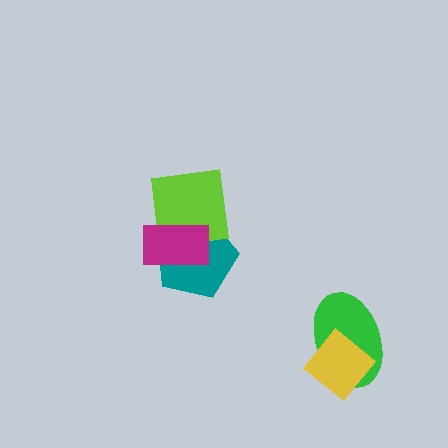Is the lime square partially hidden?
Yes, it is partially covered by another shape.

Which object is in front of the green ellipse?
The yellow diamond is in front of the green ellipse.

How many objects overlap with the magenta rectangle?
2 objects overlap with the magenta rectangle.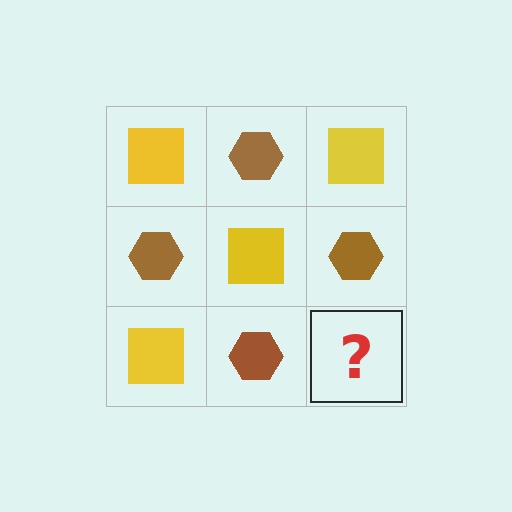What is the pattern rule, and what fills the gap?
The rule is that it alternates yellow square and brown hexagon in a checkerboard pattern. The gap should be filled with a yellow square.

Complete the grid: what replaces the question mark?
The question mark should be replaced with a yellow square.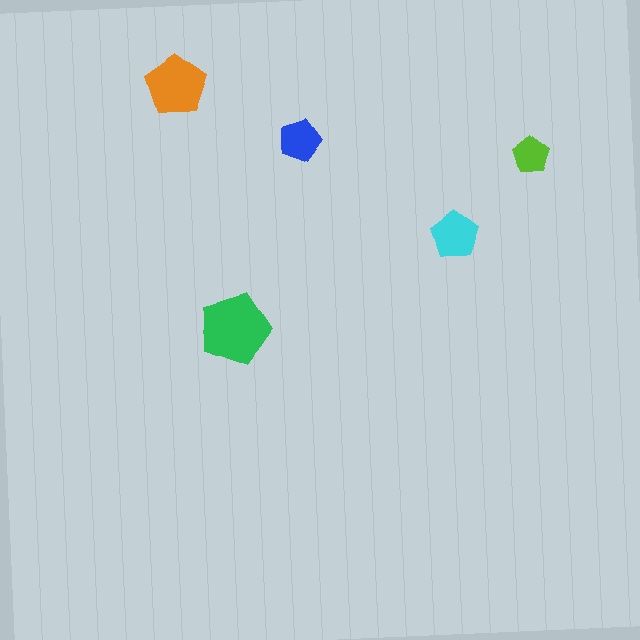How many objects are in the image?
There are 5 objects in the image.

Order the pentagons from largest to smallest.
the green one, the orange one, the cyan one, the blue one, the lime one.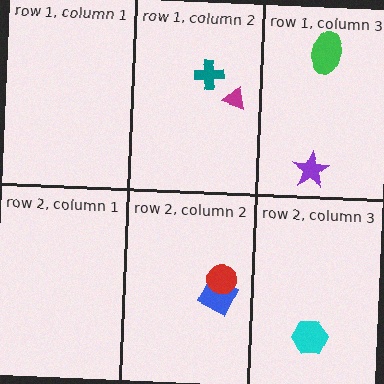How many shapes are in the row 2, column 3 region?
1.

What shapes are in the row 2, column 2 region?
The blue diamond, the red circle.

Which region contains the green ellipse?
The row 1, column 3 region.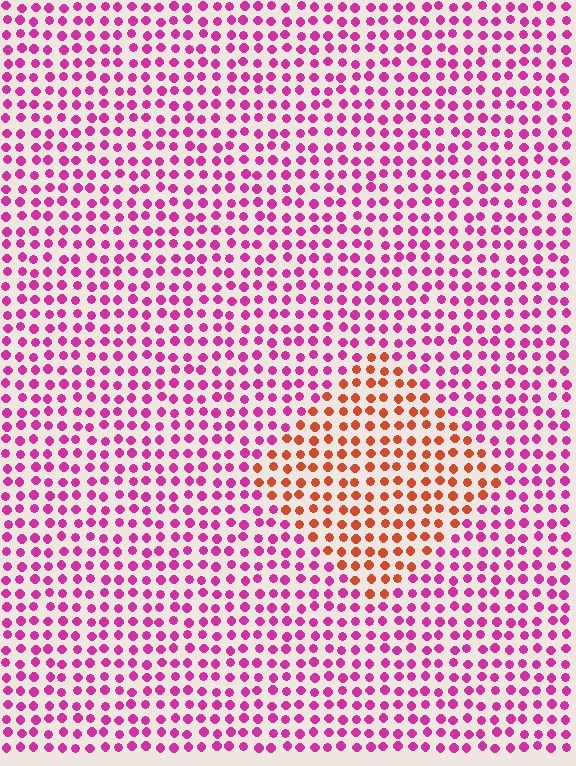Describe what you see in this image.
The image is filled with small magenta elements in a uniform arrangement. A diamond-shaped region is visible where the elements are tinted to a slightly different hue, forming a subtle color boundary.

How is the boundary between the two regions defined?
The boundary is defined purely by a slight shift in hue (about 54 degrees). Spacing, size, and orientation are identical on both sides.